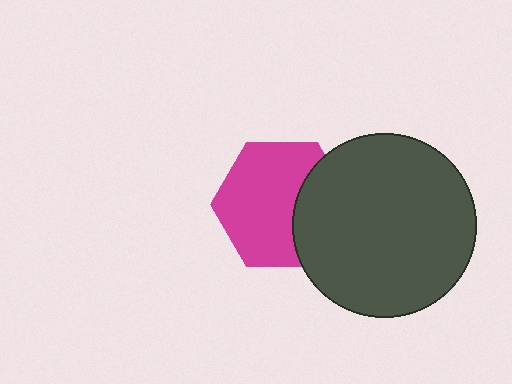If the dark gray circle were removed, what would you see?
You would see the complete magenta hexagon.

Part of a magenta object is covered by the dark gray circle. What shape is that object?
It is a hexagon.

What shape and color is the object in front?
The object in front is a dark gray circle.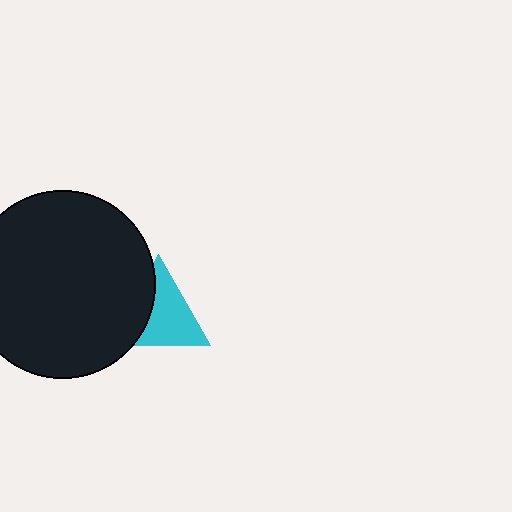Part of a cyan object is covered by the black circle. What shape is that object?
It is a triangle.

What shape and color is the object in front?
The object in front is a black circle.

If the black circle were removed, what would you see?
You would see the complete cyan triangle.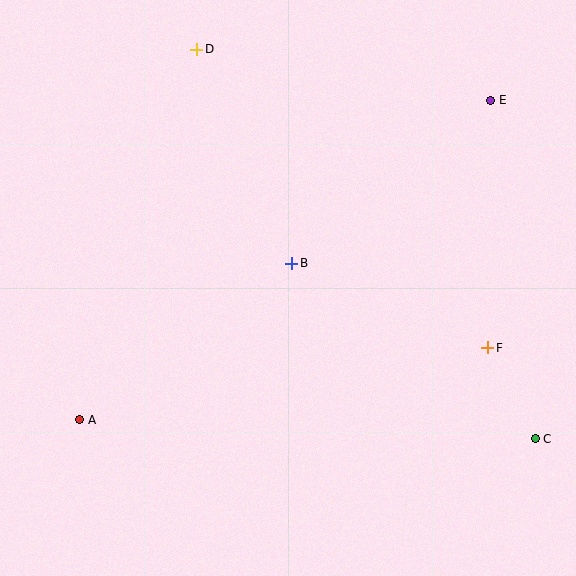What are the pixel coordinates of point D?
Point D is at (197, 49).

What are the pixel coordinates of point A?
Point A is at (80, 420).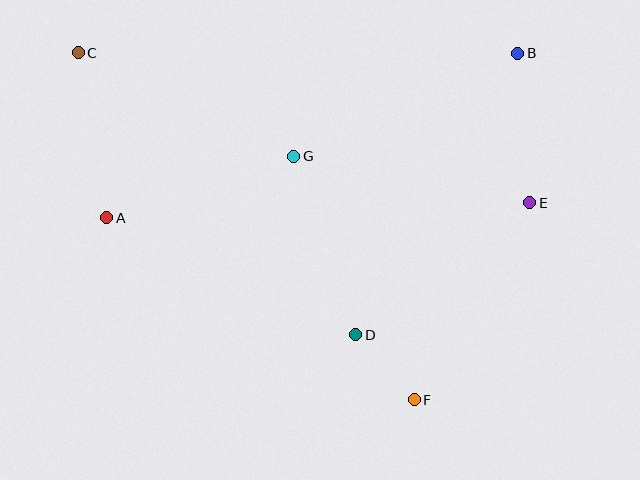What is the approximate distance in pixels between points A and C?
The distance between A and C is approximately 168 pixels.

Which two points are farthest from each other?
Points C and F are farthest from each other.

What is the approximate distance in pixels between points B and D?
The distance between B and D is approximately 325 pixels.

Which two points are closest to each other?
Points D and F are closest to each other.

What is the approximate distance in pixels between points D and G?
The distance between D and G is approximately 189 pixels.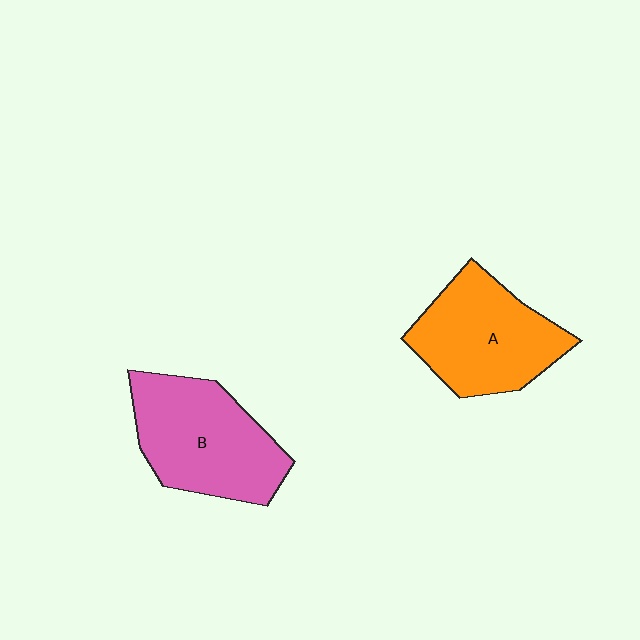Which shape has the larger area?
Shape B (pink).